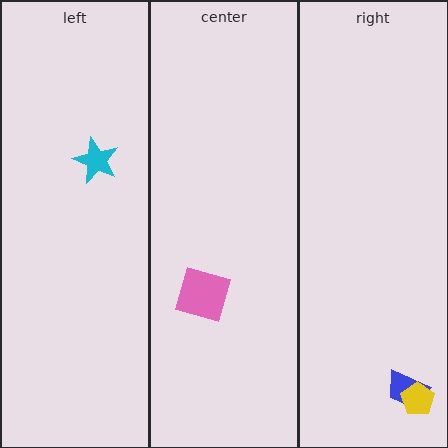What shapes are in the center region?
The pink square.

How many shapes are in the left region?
1.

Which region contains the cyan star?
The left region.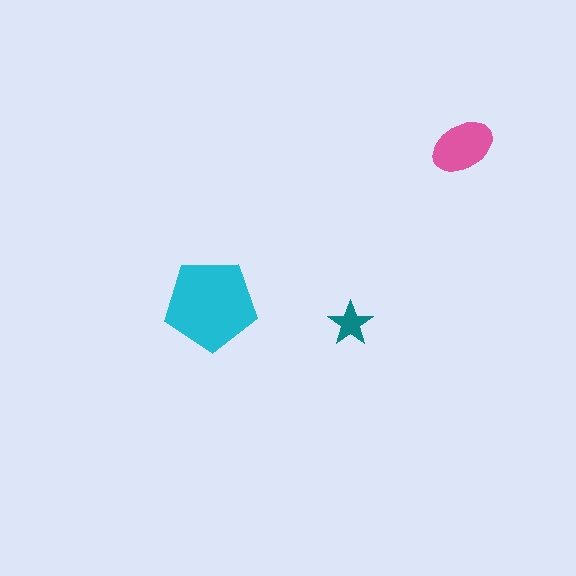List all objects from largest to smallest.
The cyan pentagon, the pink ellipse, the teal star.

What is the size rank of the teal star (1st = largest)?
3rd.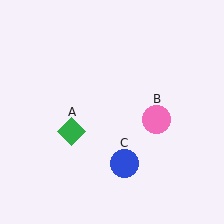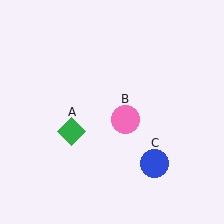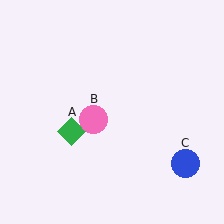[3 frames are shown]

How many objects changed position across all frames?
2 objects changed position: pink circle (object B), blue circle (object C).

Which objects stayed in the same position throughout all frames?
Green diamond (object A) remained stationary.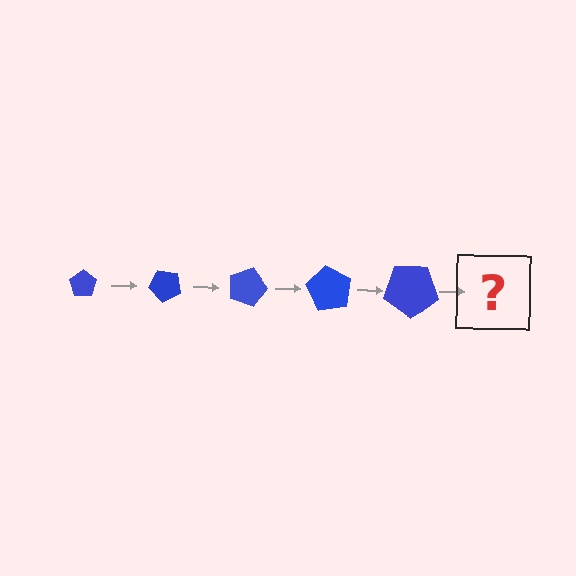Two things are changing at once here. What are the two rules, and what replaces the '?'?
The two rules are that the pentagon grows larger each step and it rotates 45 degrees each step. The '?' should be a pentagon, larger than the previous one and rotated 225 degrees from the start.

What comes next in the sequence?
The next element should be a pentagon, larger than the previous one and rotated 225 degrees from the start.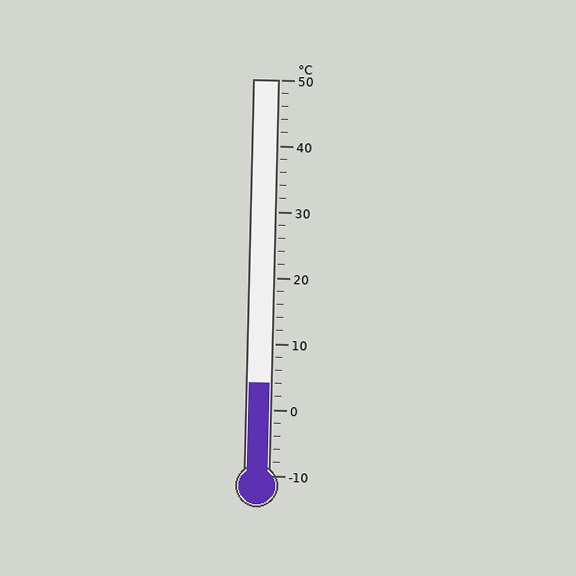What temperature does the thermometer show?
The thermometer shows approximately 4°C.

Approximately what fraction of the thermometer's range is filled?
The thermometer is filled to approximately 25% of its range.